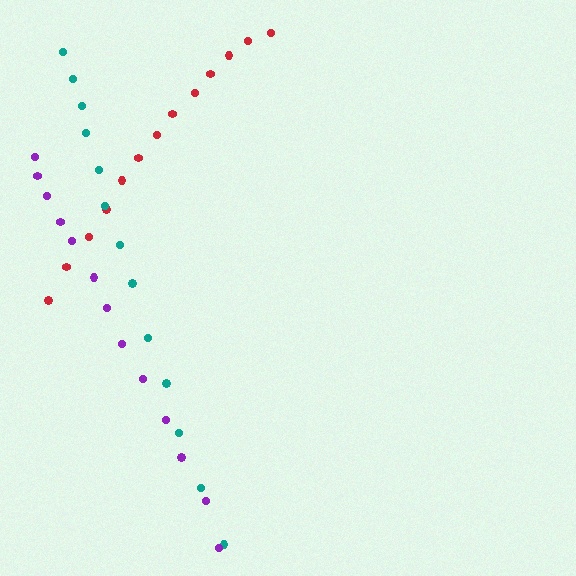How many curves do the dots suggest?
There are 3 distinct paths.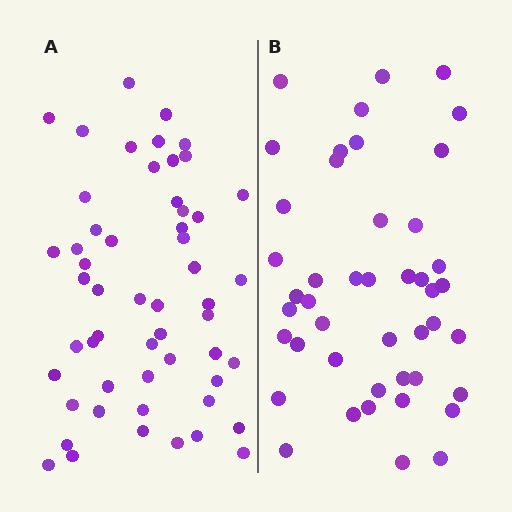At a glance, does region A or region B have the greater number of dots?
Region A (the left region) has more dots.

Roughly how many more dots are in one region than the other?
Region A has roughly 8 or so more dots than region B.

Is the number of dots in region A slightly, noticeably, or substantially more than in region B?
Region A has only slightly more — the two regions are fairly close. The ratio is roughly 1.2 to 1.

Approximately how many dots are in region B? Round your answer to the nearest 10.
About 40 dots. (The exact count is 45, which rounds to 40.)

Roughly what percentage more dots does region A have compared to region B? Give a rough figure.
About 20% more.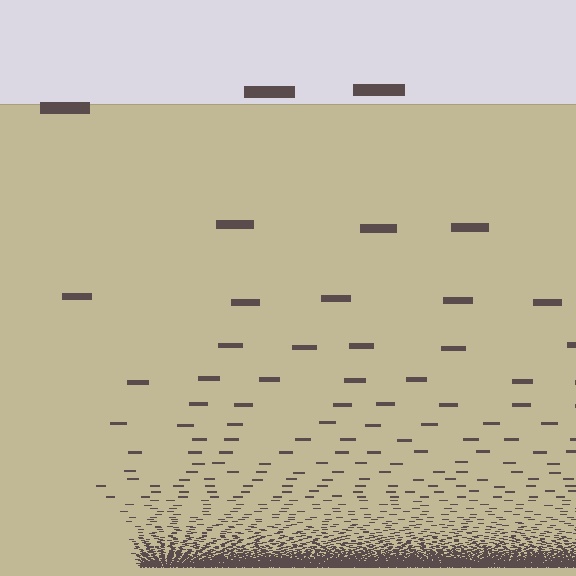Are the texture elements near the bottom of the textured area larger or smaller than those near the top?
Smaller. The gradient is inverted — elements near the bottom are smaller and denser.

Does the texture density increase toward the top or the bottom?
Density increases toward the bottom.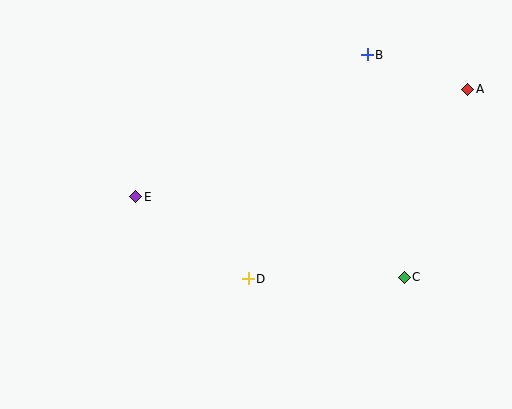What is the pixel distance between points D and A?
The distance between D and A is 290 pixels.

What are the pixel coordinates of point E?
Point E is at (136, 197).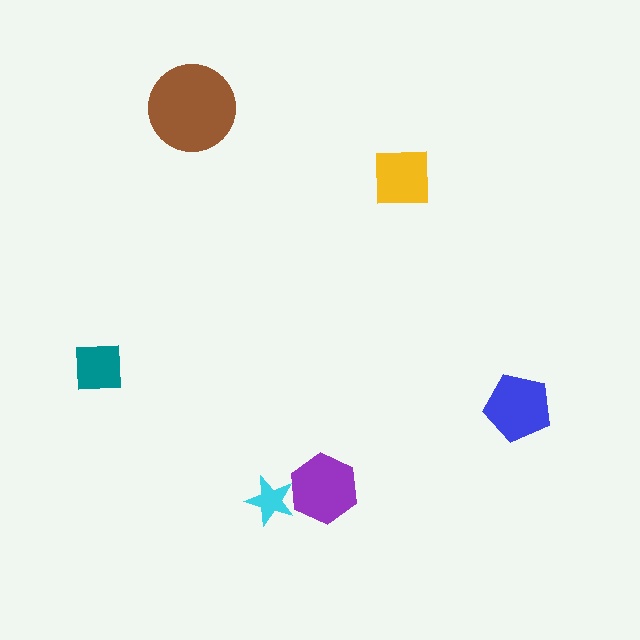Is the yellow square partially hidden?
No, no other shape covers it.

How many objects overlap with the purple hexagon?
1 object overlaps with the purple hexagon.